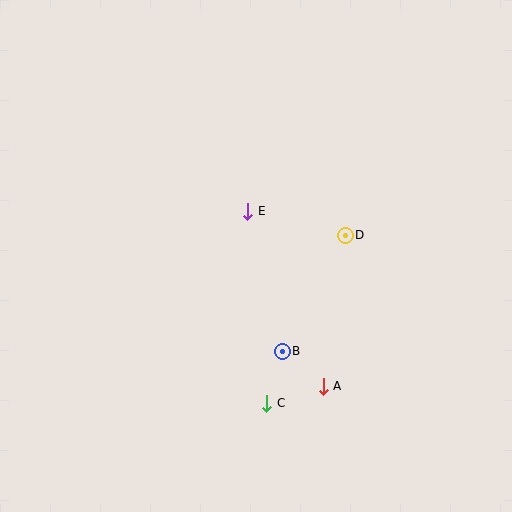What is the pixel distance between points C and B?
The distance between C and B is 54 pixels.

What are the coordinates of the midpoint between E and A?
The midpoint between E and A is at (286, 299).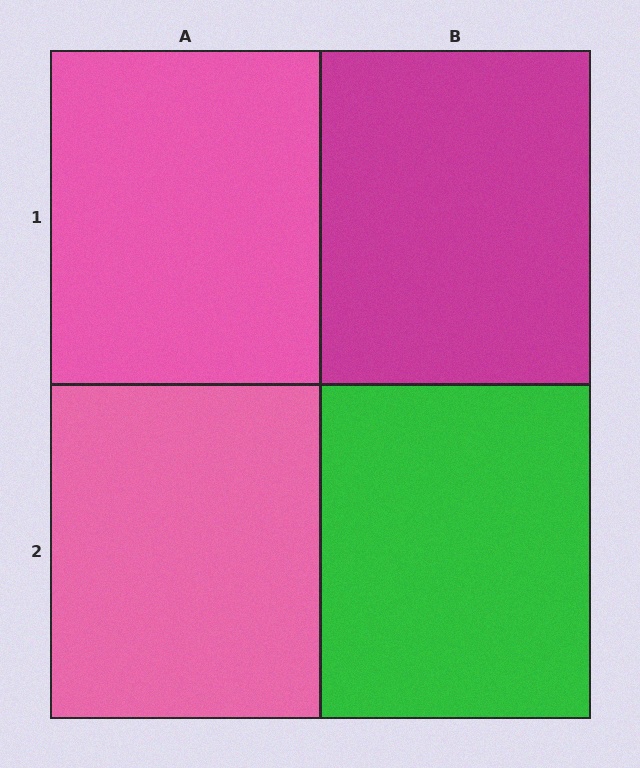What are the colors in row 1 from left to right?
Pink, magenta.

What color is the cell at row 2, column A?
Pink.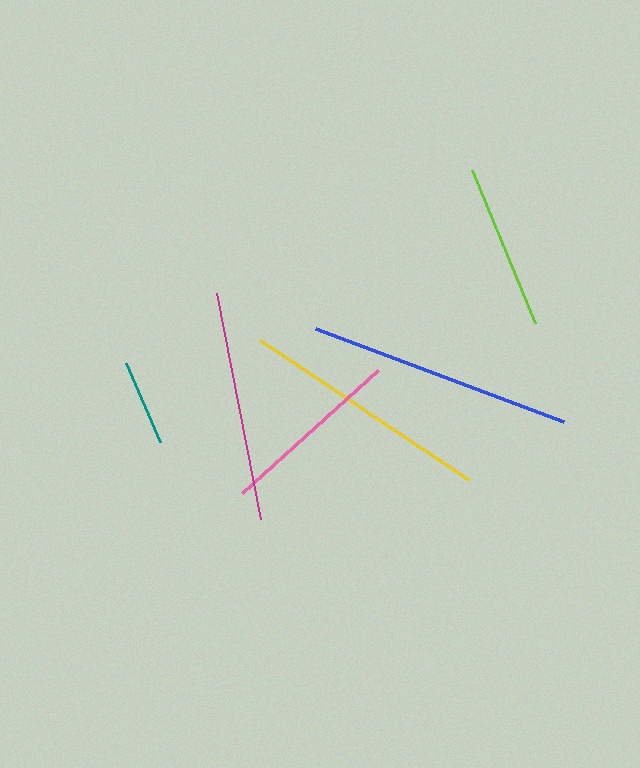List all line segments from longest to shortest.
From longest to shortest: blue, yellow, magenta, pink, lime, teal.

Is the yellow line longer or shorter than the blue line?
The blue line is longer than the yellow line.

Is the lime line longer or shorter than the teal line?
The lime line is longer than the teal line.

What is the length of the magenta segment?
The magenta segment is approximately 230 pixels long.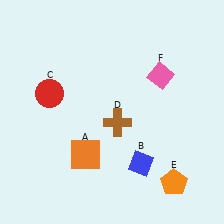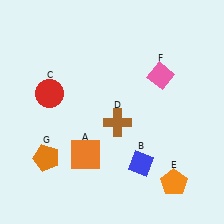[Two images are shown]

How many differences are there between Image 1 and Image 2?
There is 1 difference between the two images.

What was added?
An orange pentagon (G) was added in Image 2.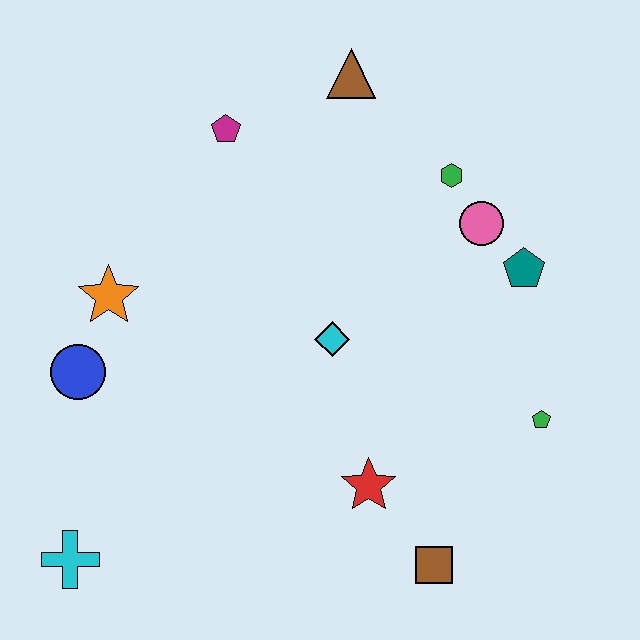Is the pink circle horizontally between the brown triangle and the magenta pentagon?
No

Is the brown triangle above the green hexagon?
Yes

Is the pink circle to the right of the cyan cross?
Yes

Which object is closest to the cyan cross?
The blue circle is closest to the cyan cross.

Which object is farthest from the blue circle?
The green pentagon is farthest from the blue circle.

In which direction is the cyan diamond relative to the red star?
The cyan diamond is above the red star.